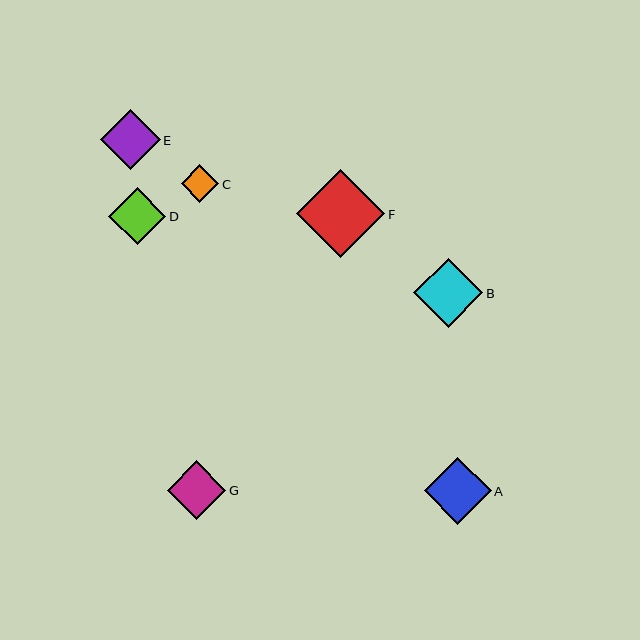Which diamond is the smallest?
Diamond C is the smallest with a size of approximately 38 pixels.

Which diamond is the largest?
Diamond F is the largest with a size of approximately 88 pixels.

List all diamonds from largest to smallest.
From largest to smallest: F, B, A, E, G, D, C.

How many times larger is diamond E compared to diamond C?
Diamond E is approximately 1.6 times the size of diamond C.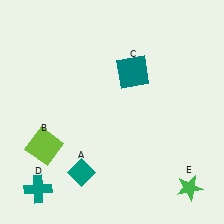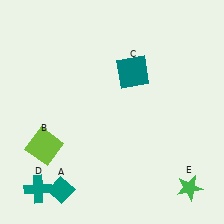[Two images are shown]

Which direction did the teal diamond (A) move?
The teal diamond (A) moved left.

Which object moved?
The teal diamond (A) moved left.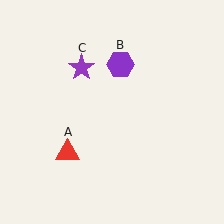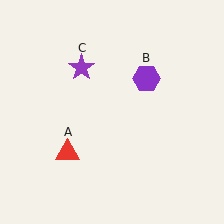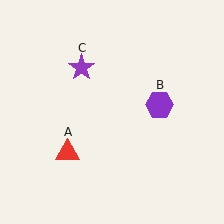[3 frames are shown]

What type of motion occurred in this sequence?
The purple hexagon (object B) rotated clockwise around the center of the scene.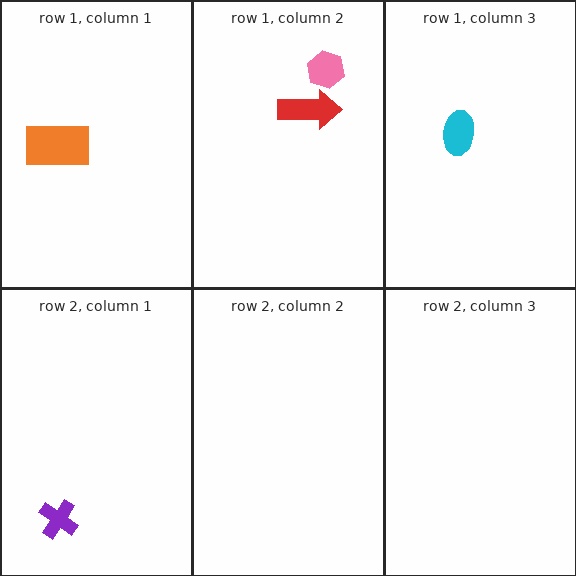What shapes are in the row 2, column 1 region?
The purple cross.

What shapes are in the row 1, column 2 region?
The red arrow, the pink hexagon.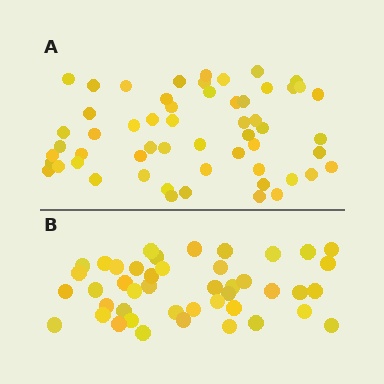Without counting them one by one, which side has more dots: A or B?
Region A (the top region) has more dots.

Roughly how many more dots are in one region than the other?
Region A has roughly 12 or so more dots than region B.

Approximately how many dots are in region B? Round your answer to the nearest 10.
About 40 dots. (The exact count is 44, which rounds to 40.)